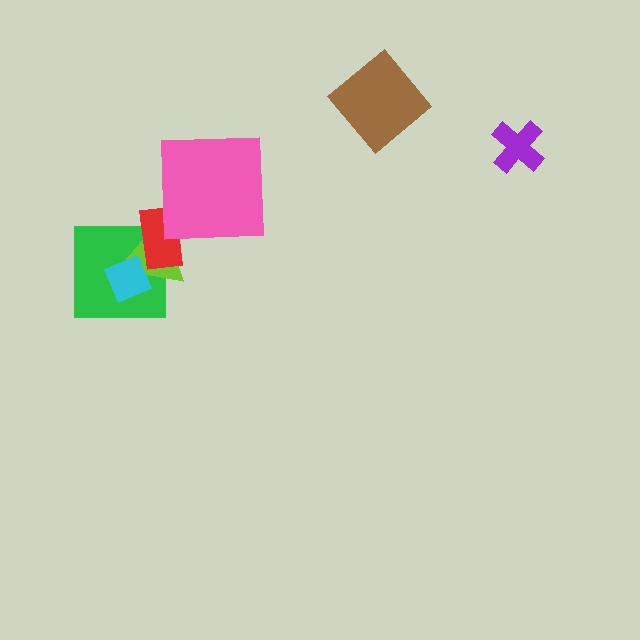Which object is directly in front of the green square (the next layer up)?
The lime triangle is directly in front of the green square.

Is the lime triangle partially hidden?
Yes, it is partially covered by another shape.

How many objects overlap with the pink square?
1 object overlaps with the pink square.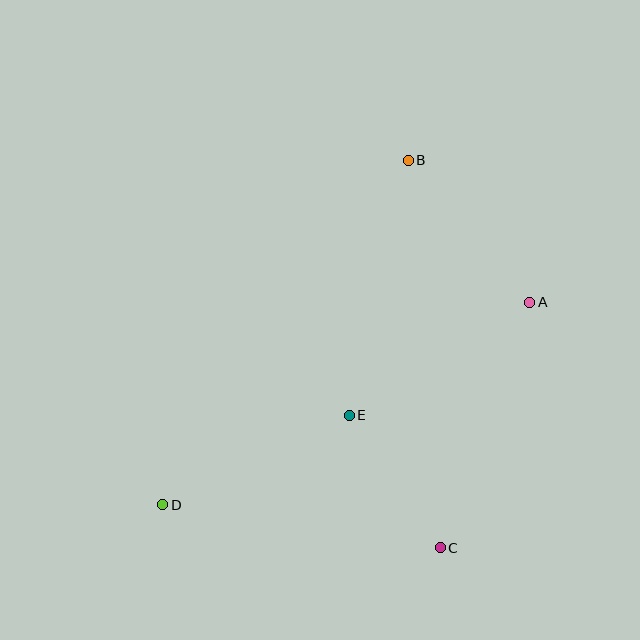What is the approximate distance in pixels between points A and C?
The distance between A and C is approximately 262 pixels.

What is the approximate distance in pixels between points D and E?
The distance between D and E is approximately 207 pixels.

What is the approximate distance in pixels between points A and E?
The distance between A and E is approximately 213 pixels.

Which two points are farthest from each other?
Points B and D are farthest from each other.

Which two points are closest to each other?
Points C and E are closest to each other.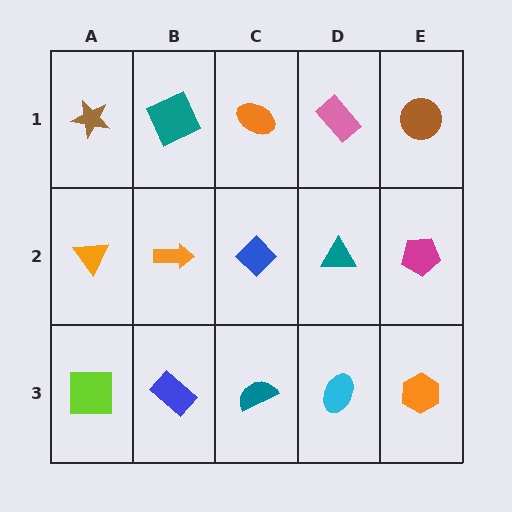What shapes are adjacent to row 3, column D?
A teal triangle (row 2, column D), a teal semicircle (row 3, column C), an orange hexagon (row 3, column E).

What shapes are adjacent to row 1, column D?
A teal triangle (row 2, column D), an orange ellipse (row 1, column C), a brown circle (row 1, column E).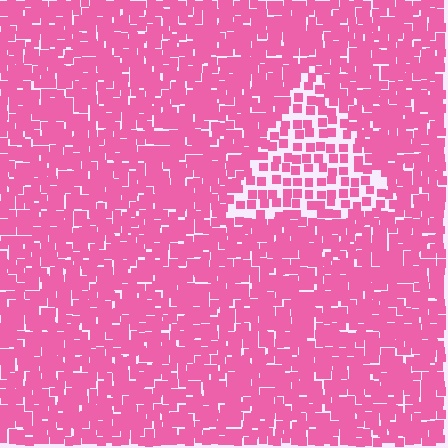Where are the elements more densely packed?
The elements are more densely packed outside the triangle boundary.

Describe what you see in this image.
The image contains small pink elements arranged at two different densities. A triangle-shaped region is visible where the elements are less densely packed than the surrounding area.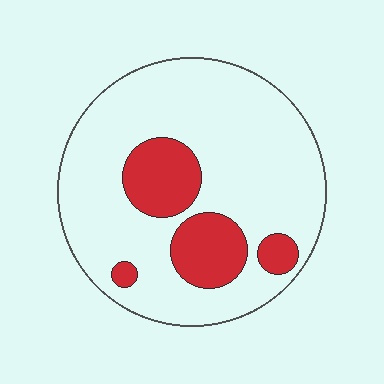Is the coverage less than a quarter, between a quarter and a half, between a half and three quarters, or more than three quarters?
Less than a quarter.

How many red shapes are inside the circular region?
4.